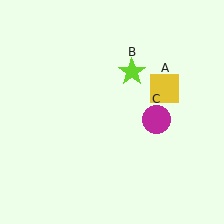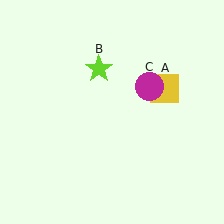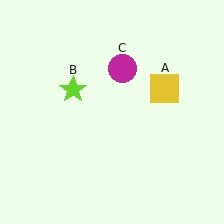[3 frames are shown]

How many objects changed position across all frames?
2 objects changed position: lime star (object B), magenta circle (object C).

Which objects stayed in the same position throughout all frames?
Yellow square (object A) remained stationary.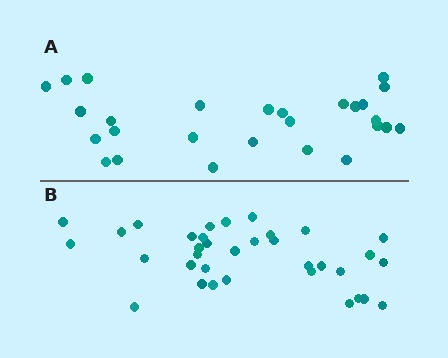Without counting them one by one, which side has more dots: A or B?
Region B (the bottom region) has more dots.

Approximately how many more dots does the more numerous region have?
Region B has roughly 8 or so more dots than region A.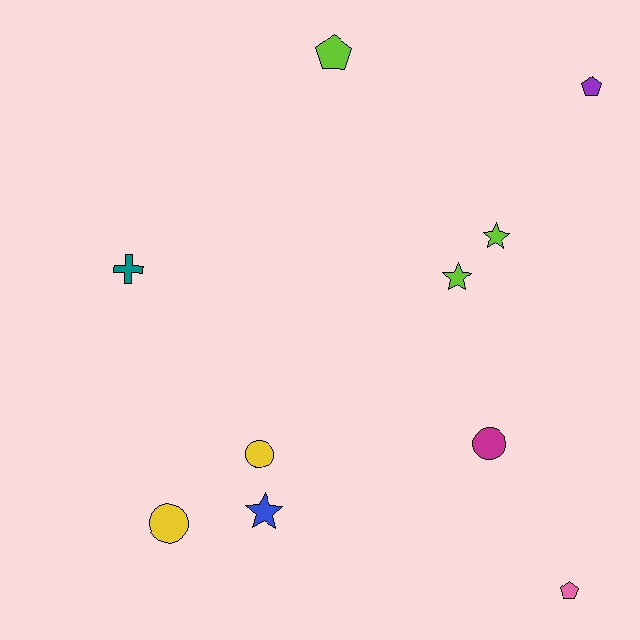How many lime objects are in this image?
There are 3 lime objects.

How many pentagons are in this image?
There are 3 pentagons.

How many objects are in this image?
There are 10 objects.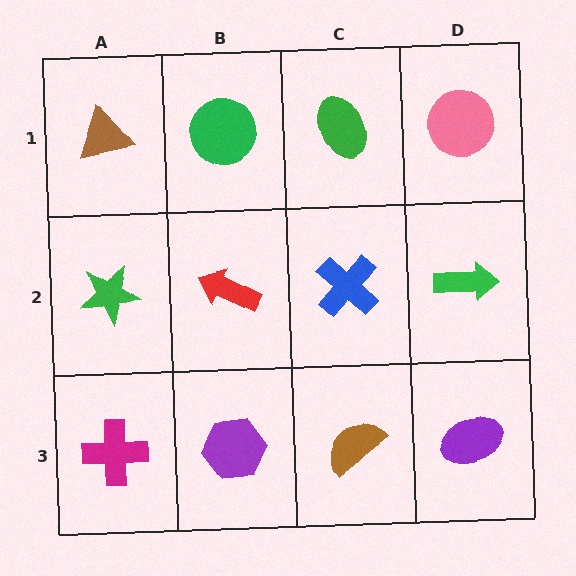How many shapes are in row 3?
4 shapes.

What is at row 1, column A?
A brown triangle.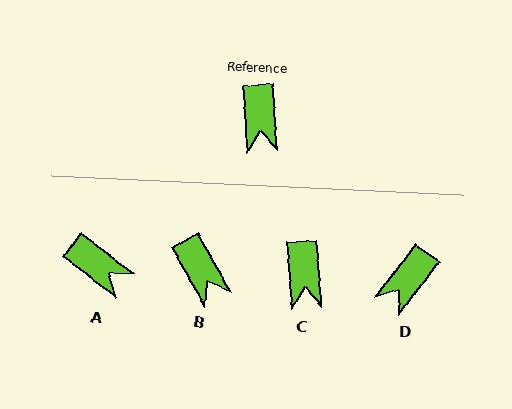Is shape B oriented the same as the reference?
No, it is off by about 25 degrees.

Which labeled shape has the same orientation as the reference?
C.